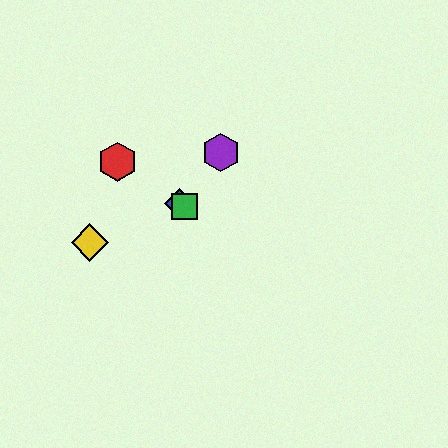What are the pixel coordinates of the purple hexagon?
The purple hexagon is at (221, 152).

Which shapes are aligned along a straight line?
The red hexagon, the blue diamond, the green square are aligned along a straight line.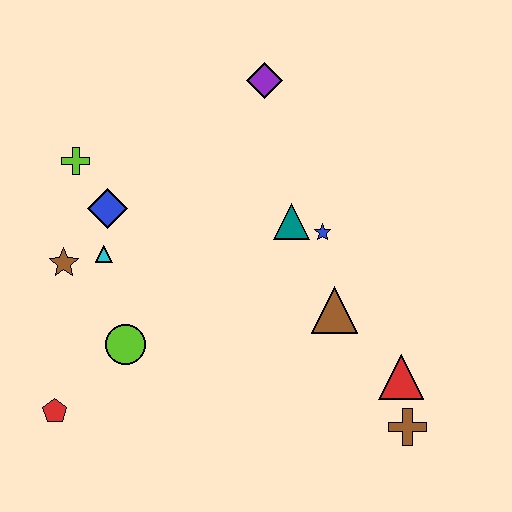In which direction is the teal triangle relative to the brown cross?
The teal triangle is above the brown cross.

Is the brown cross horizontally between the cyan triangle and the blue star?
No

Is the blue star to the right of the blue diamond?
Yes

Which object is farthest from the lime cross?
The brown cross is farthest from the lime cross.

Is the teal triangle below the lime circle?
No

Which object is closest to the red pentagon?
The lime circle is closest to the red pentagon.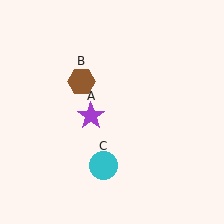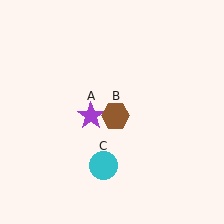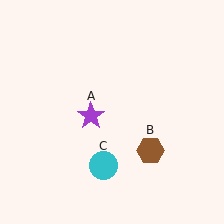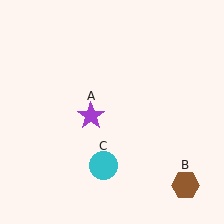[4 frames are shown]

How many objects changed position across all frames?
1 object changed position: brown hexagon (object B).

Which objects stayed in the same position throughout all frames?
Purple star (object A) and cyan circle (object C) remained stationary.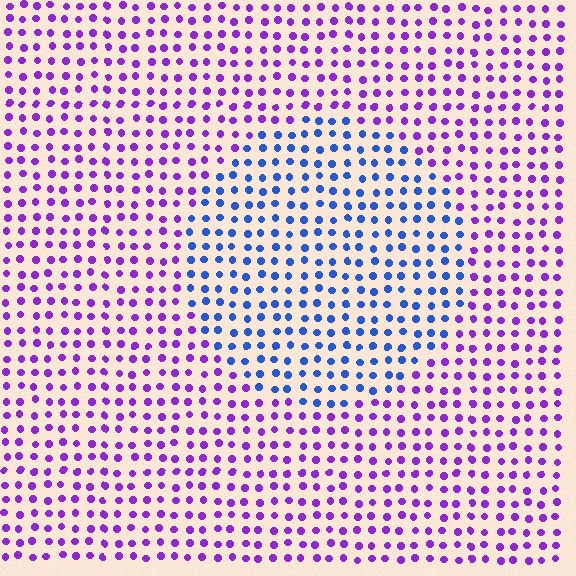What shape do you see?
I see a circle.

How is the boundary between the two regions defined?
The boundary is defined purely by a slight shift in hue (about 54 degrees). Spacing, size, and orientation are identical on both sides.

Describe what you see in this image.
The image is filled with small purple elements in a uniform arrangement. A circle-shaped region is visible where the elements are tinted to a slightly different hue, forming a subtle color boundary.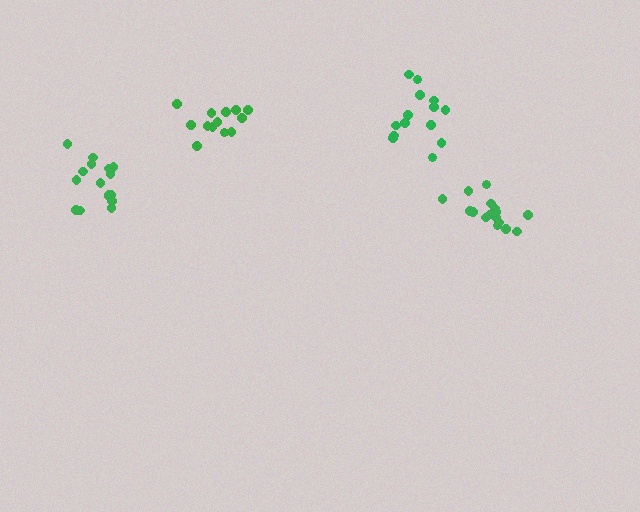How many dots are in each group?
Group 1: 13 dots, Group 2: 16 dots, Group 3: 14 dots, Group 4: 16 dots (59 total).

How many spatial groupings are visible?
There are 4 spatial groupings.